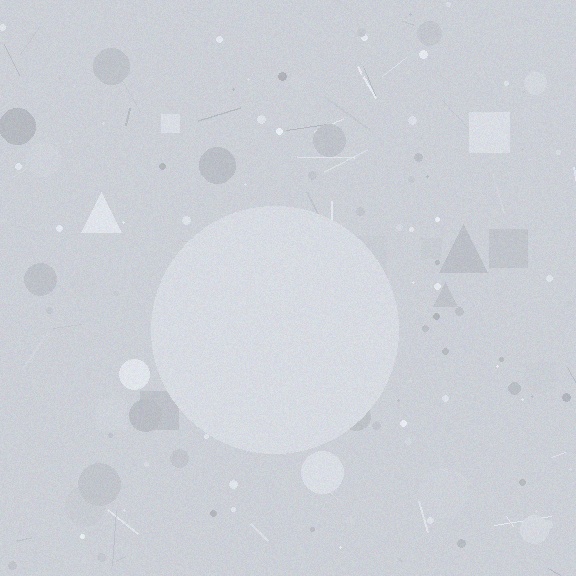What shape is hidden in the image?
A circle is hidden in the image.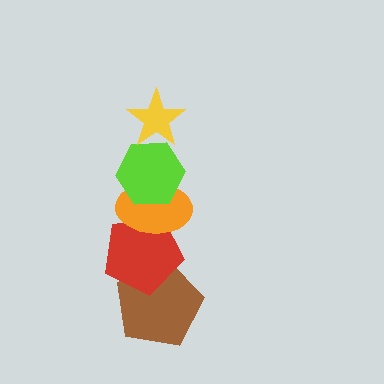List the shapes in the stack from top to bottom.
From top to bottom: the yellow star, the lime hexagon, the orange ellipse, the red pentagon, the brown pentagon.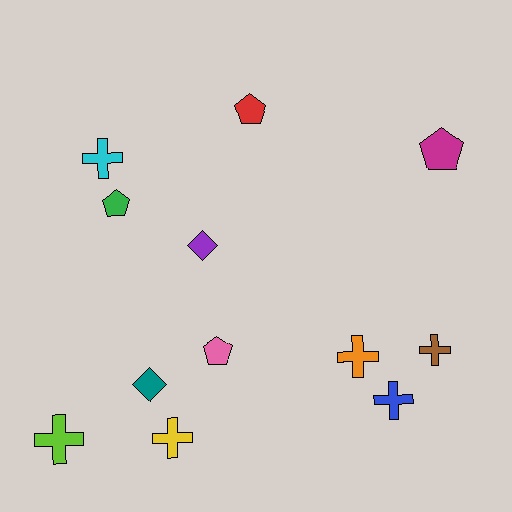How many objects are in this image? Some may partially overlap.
There are 12 objects.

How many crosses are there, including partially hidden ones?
There are 6 crosses.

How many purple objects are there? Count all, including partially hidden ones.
There is 1 purple object.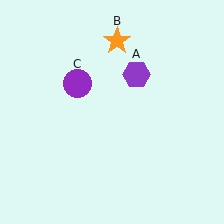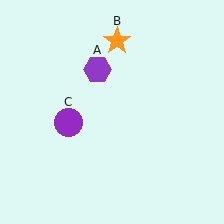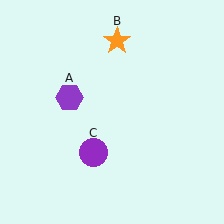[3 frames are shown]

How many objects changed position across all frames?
2 objects changed position: purple hexagon (object A), purple circle (object C).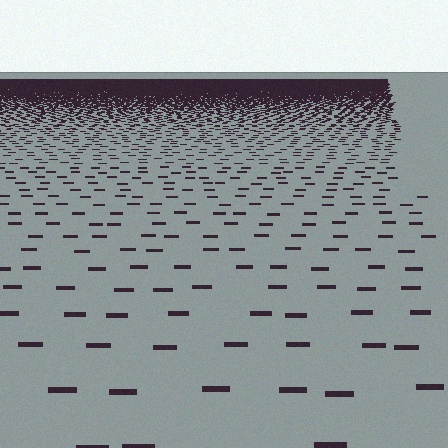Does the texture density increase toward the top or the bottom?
Density increases toward the top.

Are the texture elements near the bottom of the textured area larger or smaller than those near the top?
Larger. Near the bottom, elements are closer to the viewer and appear at a bigger on-screen size.